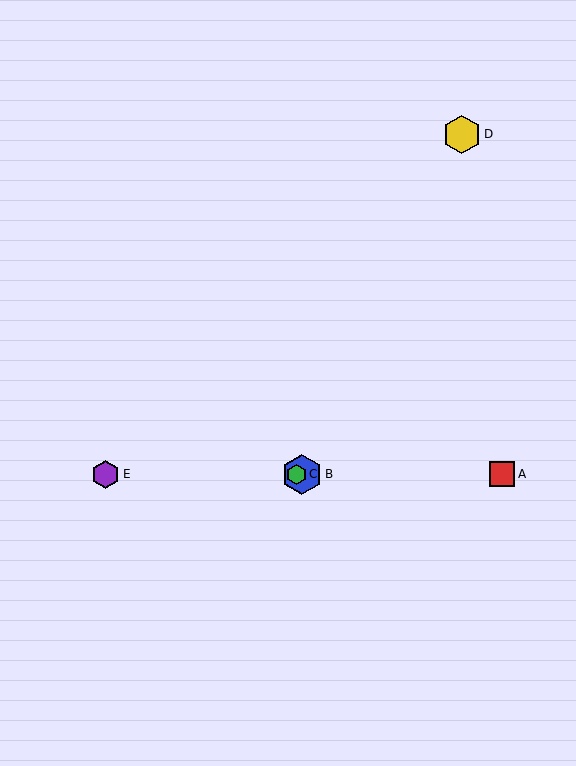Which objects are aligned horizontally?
Objects A, B, C, E are aligned horizontally.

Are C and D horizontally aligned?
No, C is at y≈474 and D is at y≈134.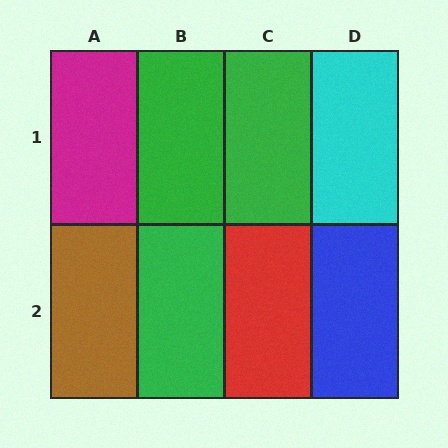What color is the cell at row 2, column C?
Red.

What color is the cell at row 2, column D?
Blue.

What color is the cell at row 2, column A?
Brown.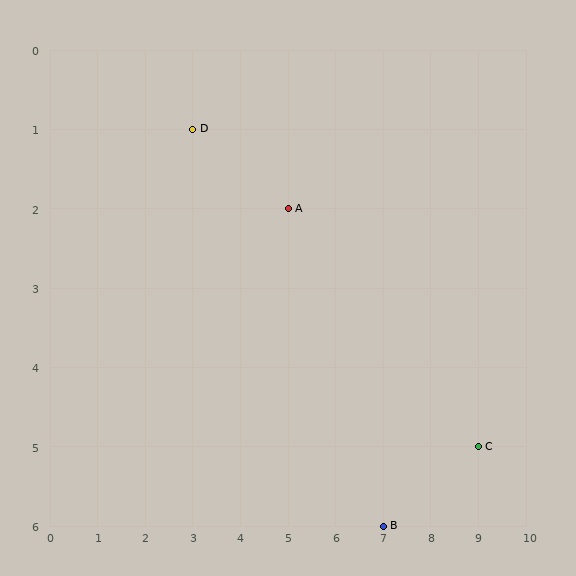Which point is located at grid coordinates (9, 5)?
Point C is at (9, 5).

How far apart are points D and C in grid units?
Points D and C are 6 columns and 4 rows apart (about 7.2 grid units diagonally).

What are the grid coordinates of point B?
Point B is at grid coordinates (7, 6).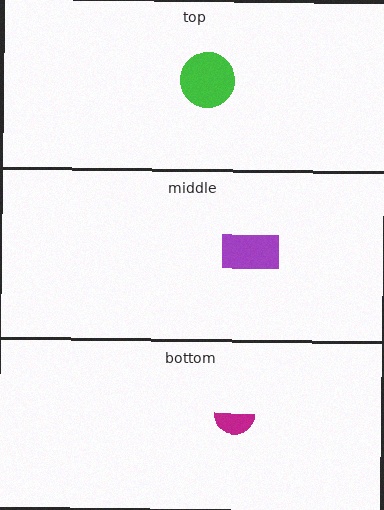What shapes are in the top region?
The green circle.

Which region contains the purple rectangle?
The middle region.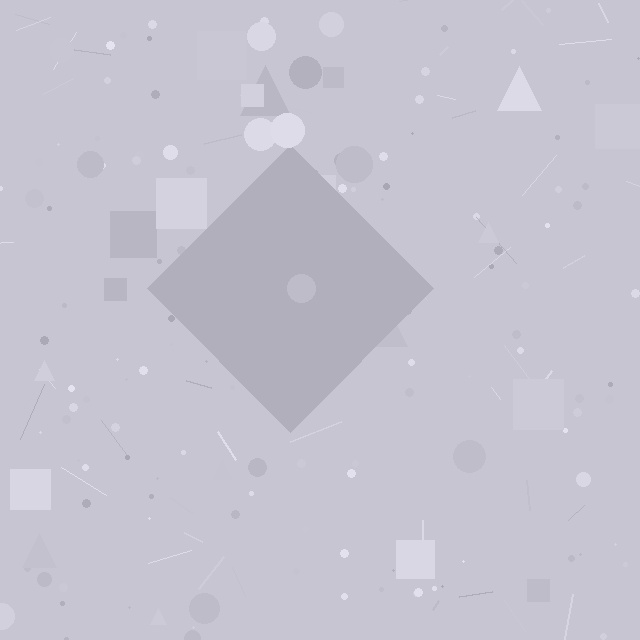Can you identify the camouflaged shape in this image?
The camouflaged shape is a diamond.